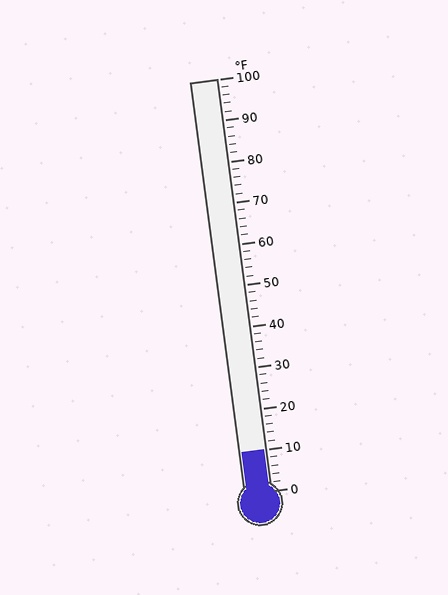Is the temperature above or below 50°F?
The temperature is below 50°F.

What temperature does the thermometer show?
The thermometer shows approximately 10°F.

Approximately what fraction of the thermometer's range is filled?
The thermometer is filled to approximately 10% of its range.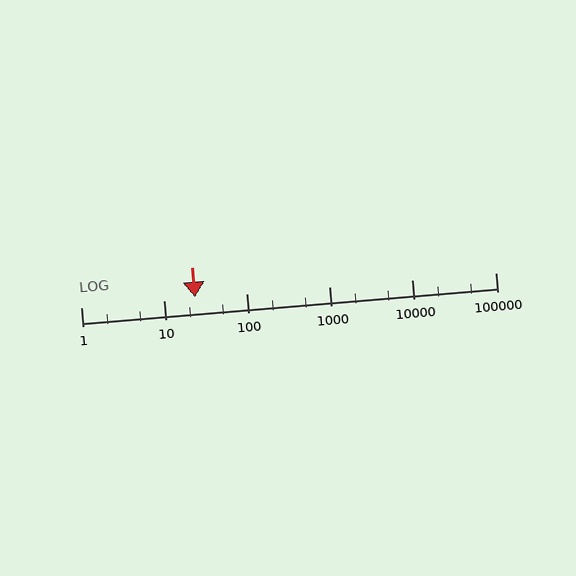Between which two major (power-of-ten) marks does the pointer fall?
The pointer is between 10 and 100.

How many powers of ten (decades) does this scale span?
The scale spans 5 decades, from 1 to 100000.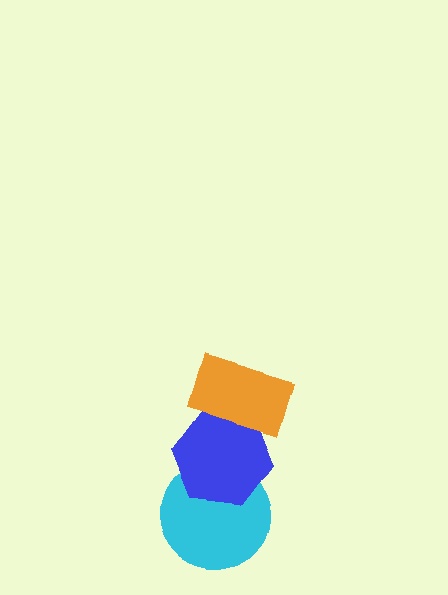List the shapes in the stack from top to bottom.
From top to bottom: the orange rectangle, the blue hexagon, the cyan circle.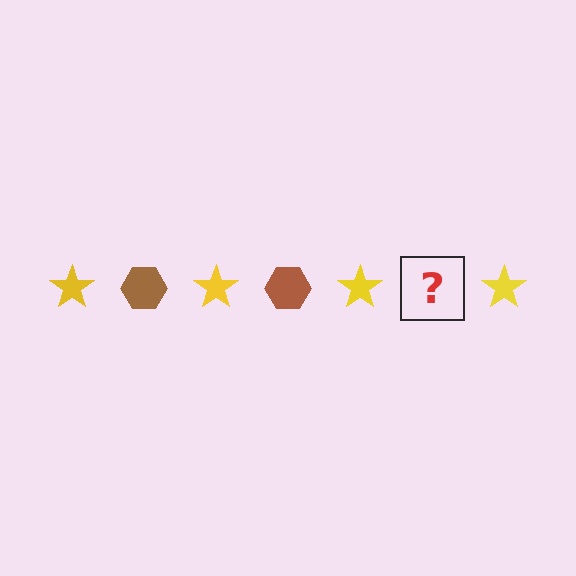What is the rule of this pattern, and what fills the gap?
The rule is that the pattern alternates between yellow star and brown hexagon. The gap should be filled with a brown hexagon.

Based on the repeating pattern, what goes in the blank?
The blank should be a brown hexagon.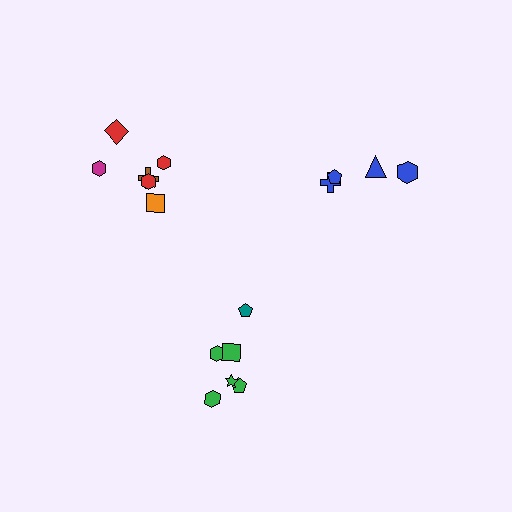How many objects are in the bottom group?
There are 6 objects.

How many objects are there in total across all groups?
There are 16 objects.